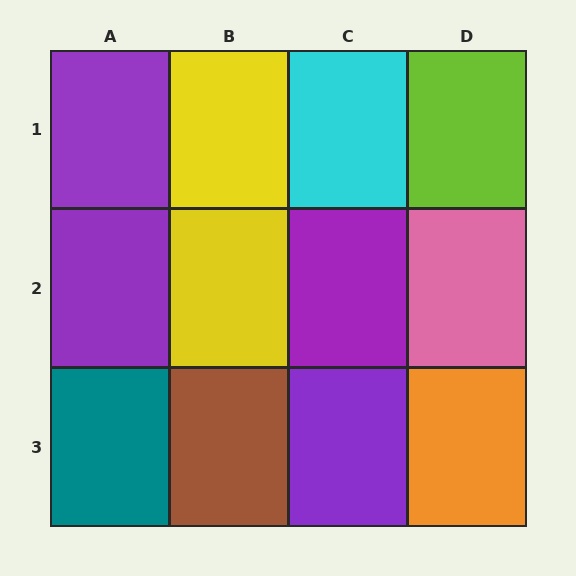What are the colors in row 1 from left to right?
Purple, yellow, cyan, lime.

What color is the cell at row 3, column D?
Orange.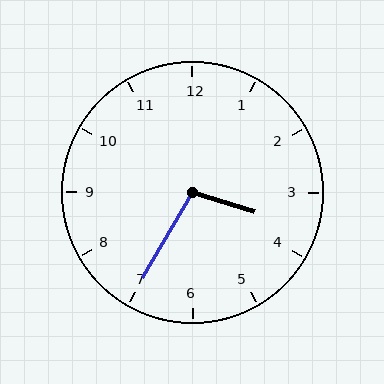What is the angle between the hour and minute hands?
Approximately 102 degrees.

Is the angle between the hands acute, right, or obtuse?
It is obtuse.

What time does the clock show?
3:35.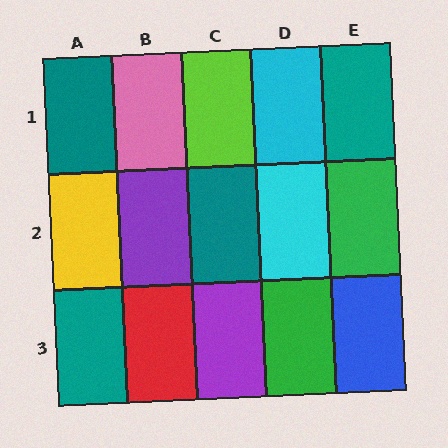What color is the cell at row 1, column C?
Lime.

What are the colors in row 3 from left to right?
Teal, red, purple, green, blue.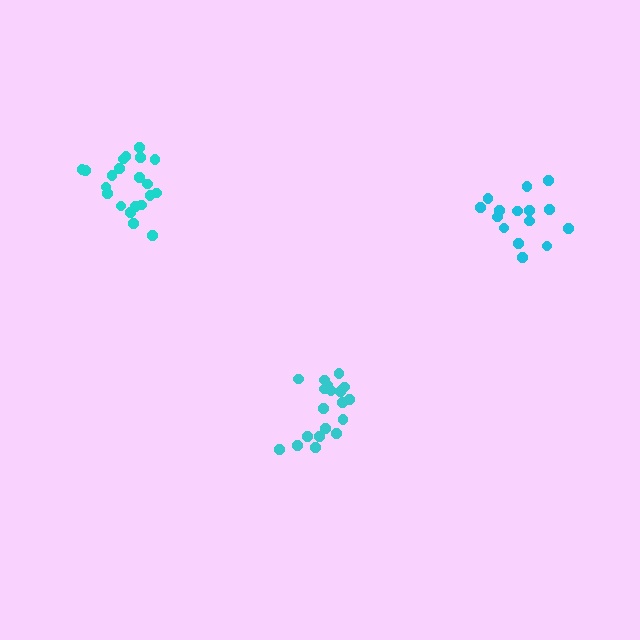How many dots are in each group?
Group 1: 19 dots, Group 2: 21 dots, Group 3: 15 dots (55 total).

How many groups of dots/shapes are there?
There are 3 groups.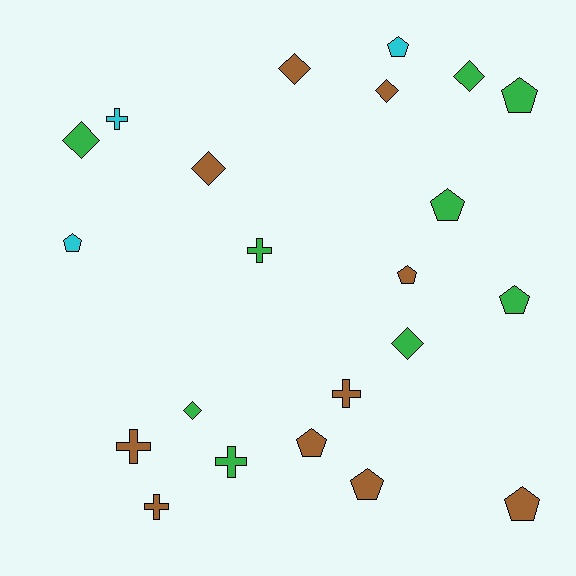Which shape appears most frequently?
Pentagon, with 9 objects.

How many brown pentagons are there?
There are 4 brown pentagons.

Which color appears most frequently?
Brown, with 10 objects.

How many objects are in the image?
There are 22 objects.